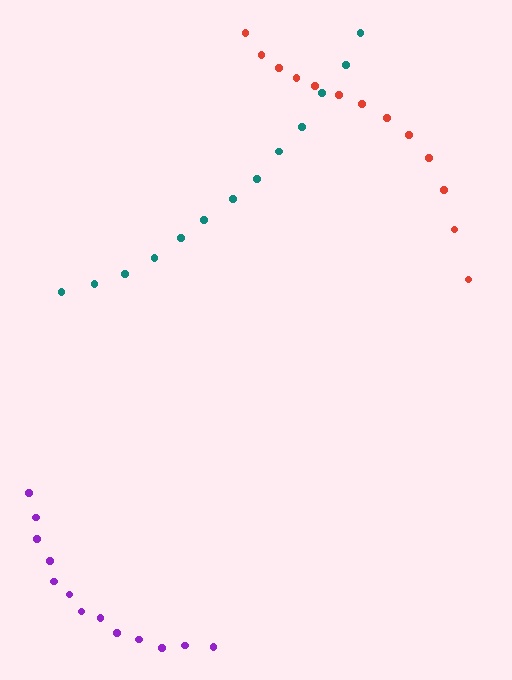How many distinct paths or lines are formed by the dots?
There are 3 distinct paths.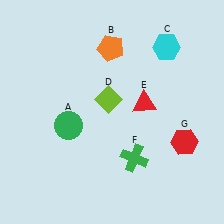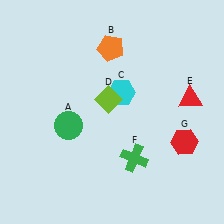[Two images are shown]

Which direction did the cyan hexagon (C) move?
The cyan hexagon (C) moved down.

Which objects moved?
The objects that moved are: the cyan hexagon (C), the red triangle (E).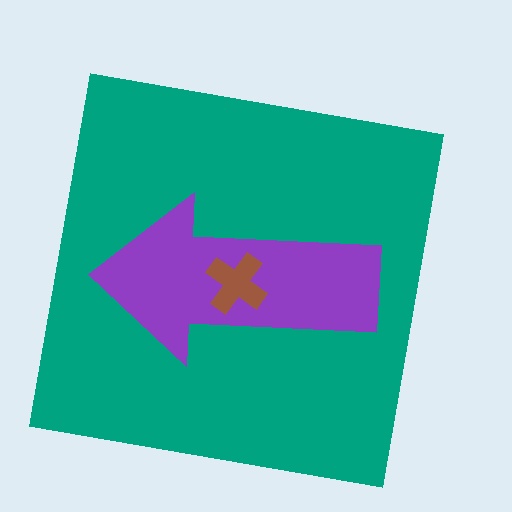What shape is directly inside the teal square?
The purple arrow.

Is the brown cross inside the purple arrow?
Yes.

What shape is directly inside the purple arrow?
The brown cross.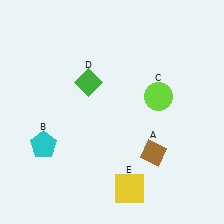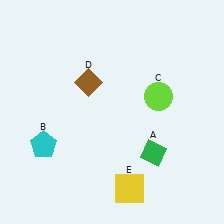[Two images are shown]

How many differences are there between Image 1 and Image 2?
There are 2 differences between the two images.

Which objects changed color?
A changed from brown to green. D changed from green to brown.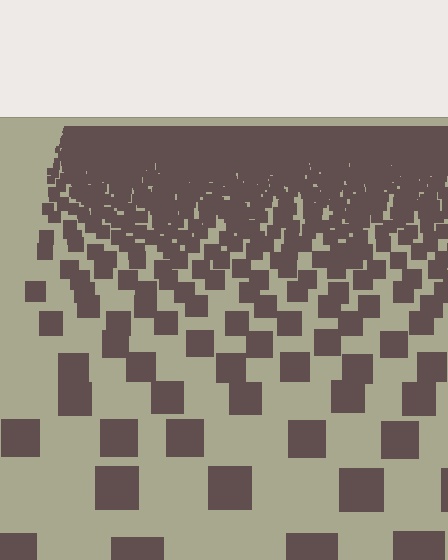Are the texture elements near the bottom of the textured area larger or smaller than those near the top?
Larger. Near the bottom, elements are closer to the viewer and appear at a bigger on-screen size.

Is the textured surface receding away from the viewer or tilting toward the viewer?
The surface is receding away from the viewer. Texture elements get smaller and denser toward the top.